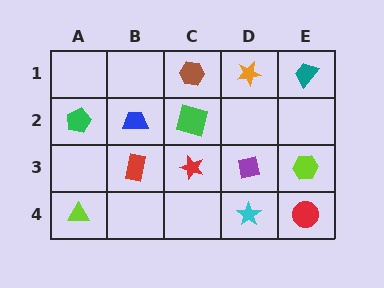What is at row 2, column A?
A green pentagon.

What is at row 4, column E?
A red circle.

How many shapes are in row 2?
3 shapes.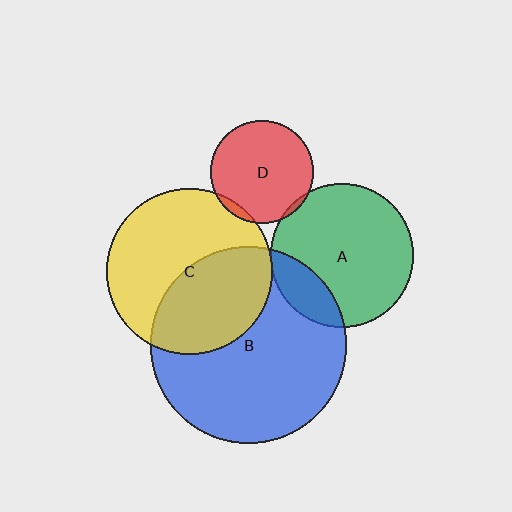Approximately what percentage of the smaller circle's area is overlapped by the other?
Approximately 5%.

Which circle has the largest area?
Circle B (blue).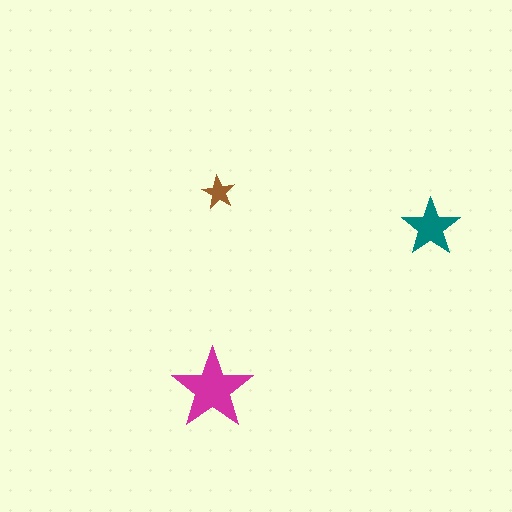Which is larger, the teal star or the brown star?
The teal one.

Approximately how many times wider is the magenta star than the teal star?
About 1.5 times wider.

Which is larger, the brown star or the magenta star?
The magenta one.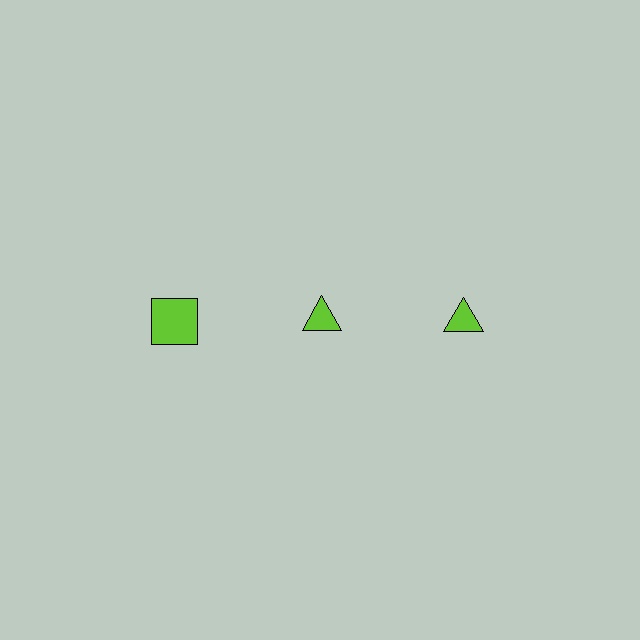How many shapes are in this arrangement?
There are 3 shapes arranged in a grid pattern.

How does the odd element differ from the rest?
It has a different shape: square instead of triangle.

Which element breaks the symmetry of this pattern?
The lime square in the top row, leftmost column breaks the symmetry. All other shapes are lime triangles.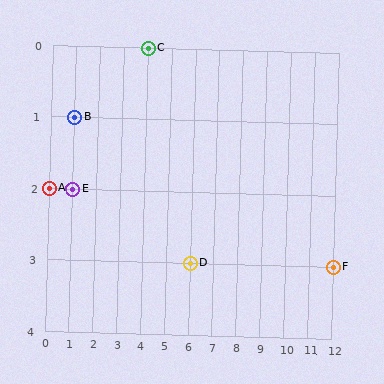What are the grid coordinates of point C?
Point C is at grid coordinates (4, 0).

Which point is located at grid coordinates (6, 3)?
Point D is at (6, 3).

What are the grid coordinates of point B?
Point B is at grid coordinates (1, 1).